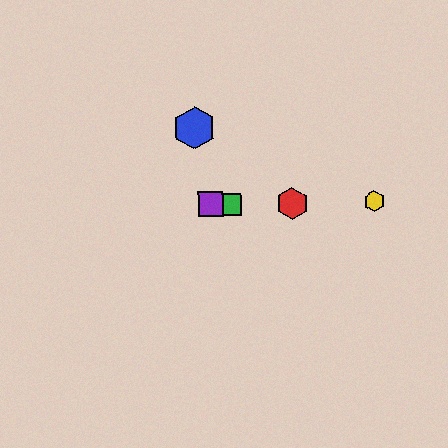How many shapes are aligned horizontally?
4 shapes (the red hexagon, the green square, the yellow hexagon, the purple square) are aligned horizontally.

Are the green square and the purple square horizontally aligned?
Yes, both are at y≈204.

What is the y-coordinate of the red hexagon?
The red hexagon is at y≈203.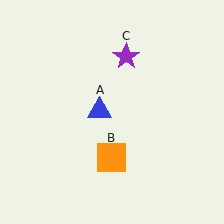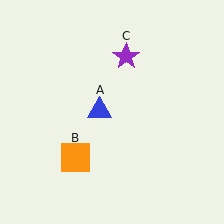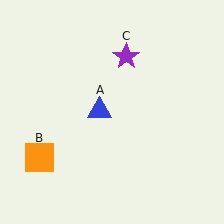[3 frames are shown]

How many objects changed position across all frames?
1 object changed position: orange square (object B).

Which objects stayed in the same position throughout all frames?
Blue triangle (object A) and purple star (object C) remained stationary.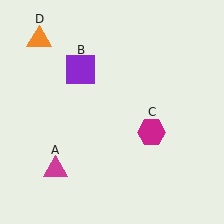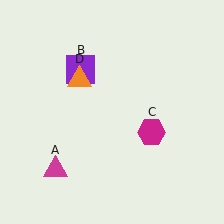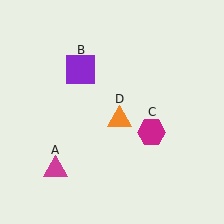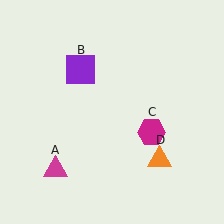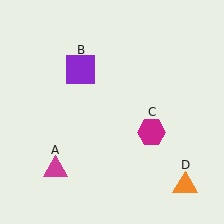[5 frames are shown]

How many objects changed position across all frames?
1 object changed position: orange triangle (object D).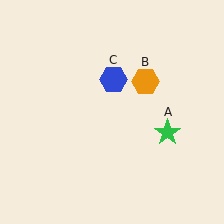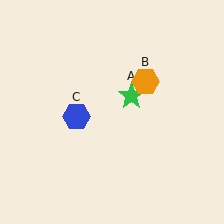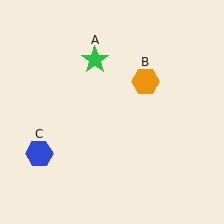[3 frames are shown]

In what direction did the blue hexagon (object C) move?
The blue hexagon (object C) moved down and to the left.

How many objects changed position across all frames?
2 objects changed position: green star (object A), blue hexagon (object C).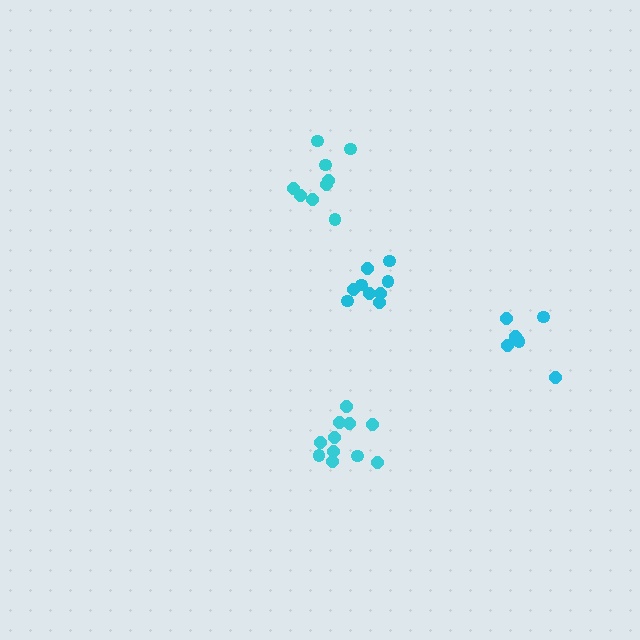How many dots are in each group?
Group 1: 9 dots, Group 2: 11 dots, Group 3: 6 dots, Group 4: 9 dots (35 total).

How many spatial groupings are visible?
There are 4 spatial groupings.